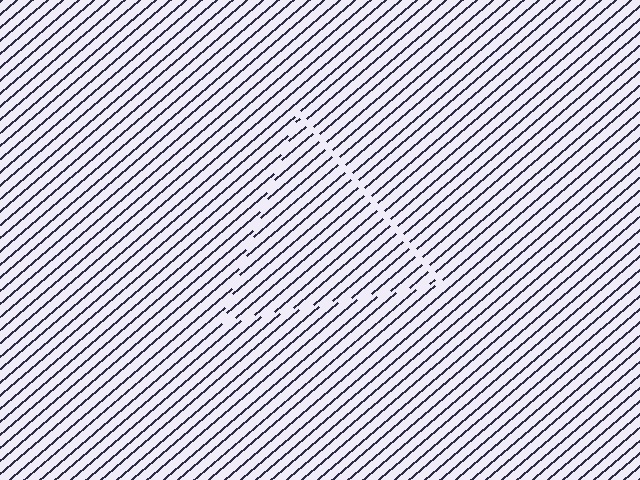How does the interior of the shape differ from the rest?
The interior of the shape contains the same grating, shifted by half a period — the contour is defined by the phase discontinuity where line-ends from the inner and outer gratings abut.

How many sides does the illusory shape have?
3 sides — the line-ends trace a triangle.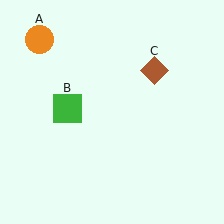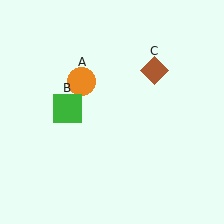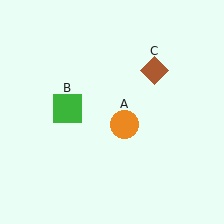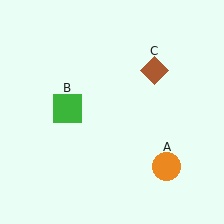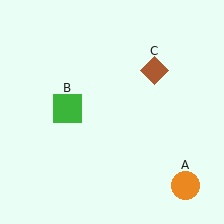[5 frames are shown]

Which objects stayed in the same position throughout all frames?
Green square (object B) and brown diamond (object C) remained stationary.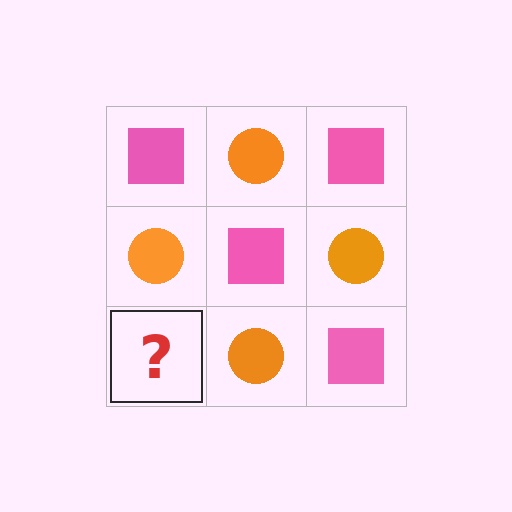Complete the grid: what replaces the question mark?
The question mark should be replaced with a pink square.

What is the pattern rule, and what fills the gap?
The rule is that it alternates pink square and orange circle in a checkerboard pattern. The gap should be filled with a pink square.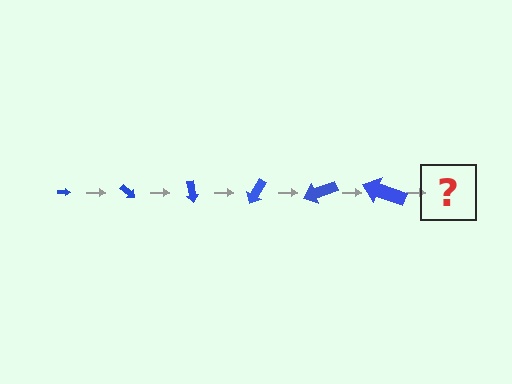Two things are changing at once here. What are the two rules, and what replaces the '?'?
The two rules are that the arrow grows larger each step and it rotates 40 degrees each step. The '?' should be an arrow, larger than the previous one and rotated 240 degrees from the start.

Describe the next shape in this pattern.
It should be an arrow, larger than the previous one and rotated 240 degrees from the start.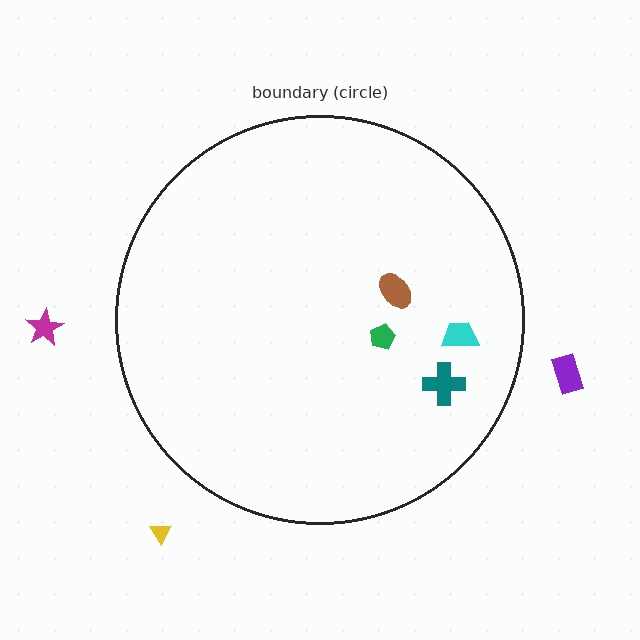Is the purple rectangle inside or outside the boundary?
Outside.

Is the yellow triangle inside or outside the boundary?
Outside.